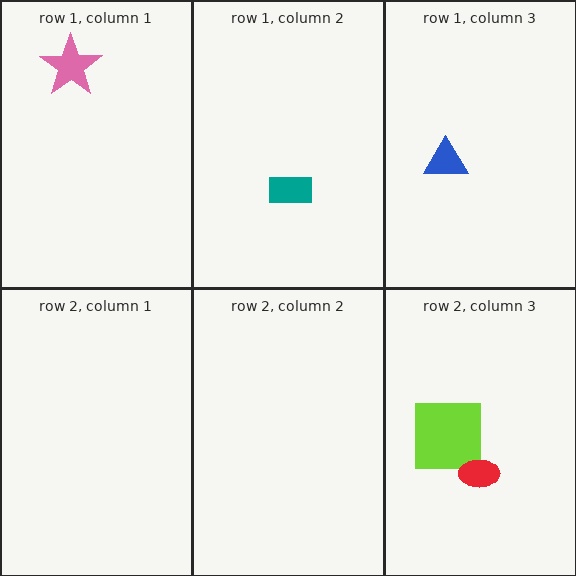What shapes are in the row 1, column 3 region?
The blue triangle.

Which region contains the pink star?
The row 1, column 1 region.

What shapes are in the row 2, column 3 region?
The lime square, the red ellipse.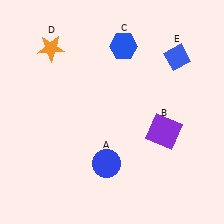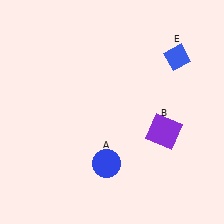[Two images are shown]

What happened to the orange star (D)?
The orange star (D) was removed in Image 2. It was in the top-left area of Image 1.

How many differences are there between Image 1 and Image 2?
There are 2 differences between the two images.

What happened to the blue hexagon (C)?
The blue hexagon (C) was removed in Image 2. It was in the top-right area of Image 1.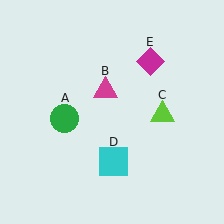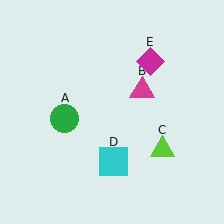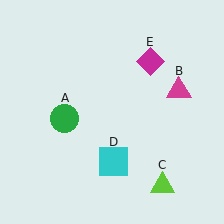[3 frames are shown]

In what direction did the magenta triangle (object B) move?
The magenta triangle (object B) moved right.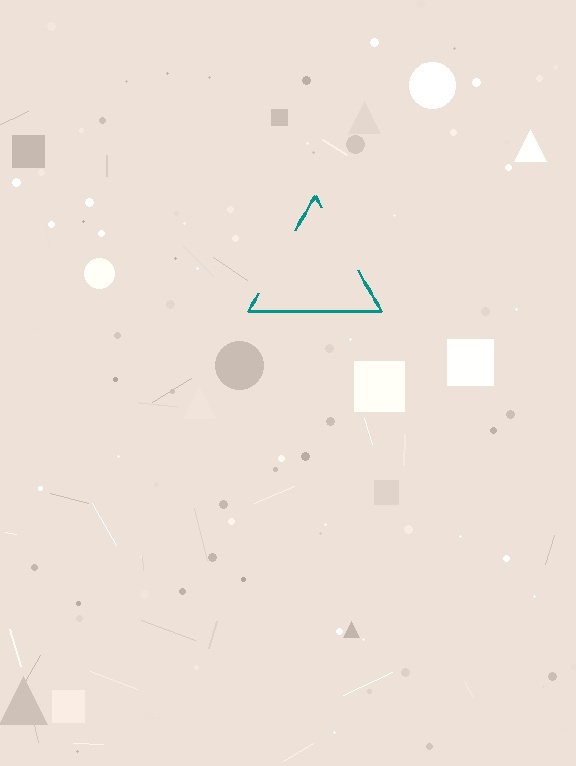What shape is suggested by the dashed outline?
The dashed outline suggests a triangle.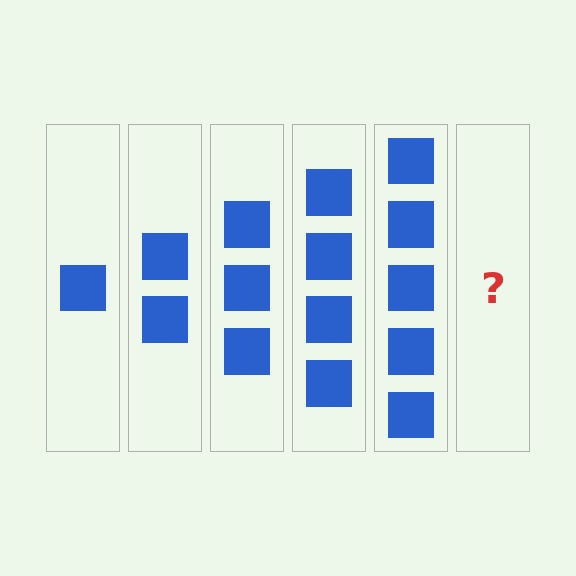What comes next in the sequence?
The next element should be 6 squares.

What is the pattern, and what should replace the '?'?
The pattern is that each step adds one more square. The '?' should be 6 squares.